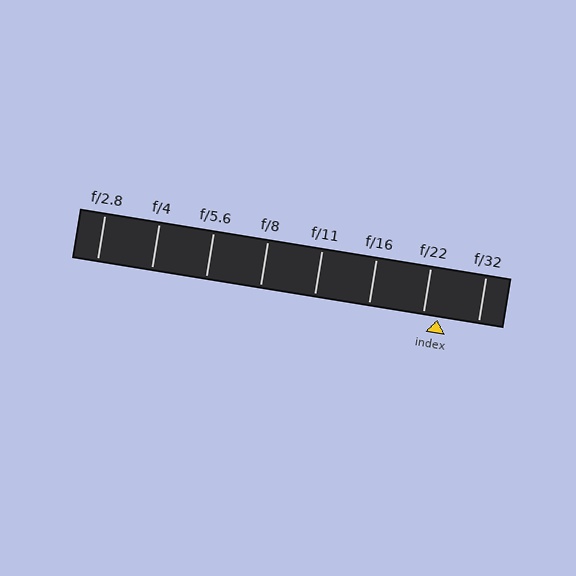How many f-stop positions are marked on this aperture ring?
There are 8 f-stop positions marked.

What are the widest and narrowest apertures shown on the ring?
The widest aperture shown is f/2.8 and the narrowest is f/32.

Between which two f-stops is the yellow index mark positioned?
The index mark is between f/22 and f/32.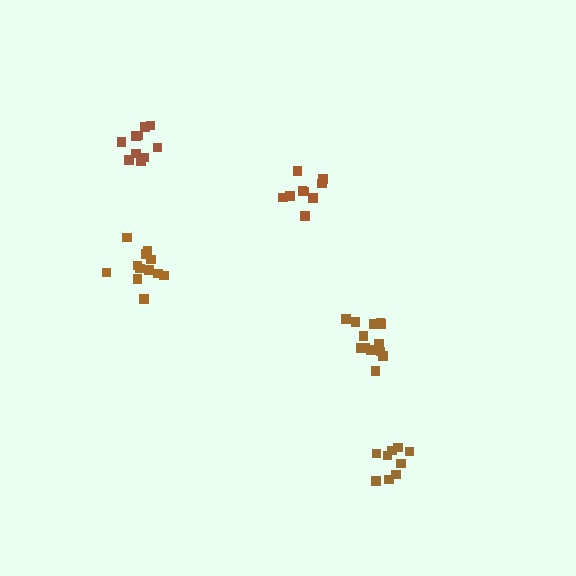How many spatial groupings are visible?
There are 5 spatial groupings.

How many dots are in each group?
Group 1: 9 dots, Group 2: 10 dots, Group 3: 13 dots, Group 4: 12 dots, Group 5: 9 dots (53 total).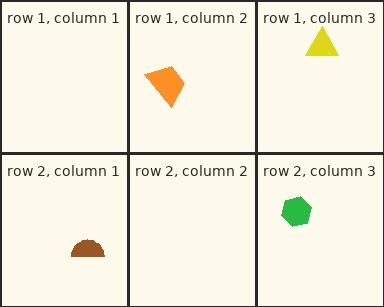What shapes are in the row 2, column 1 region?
The brown semicircle.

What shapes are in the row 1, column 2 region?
The orange trapezoid.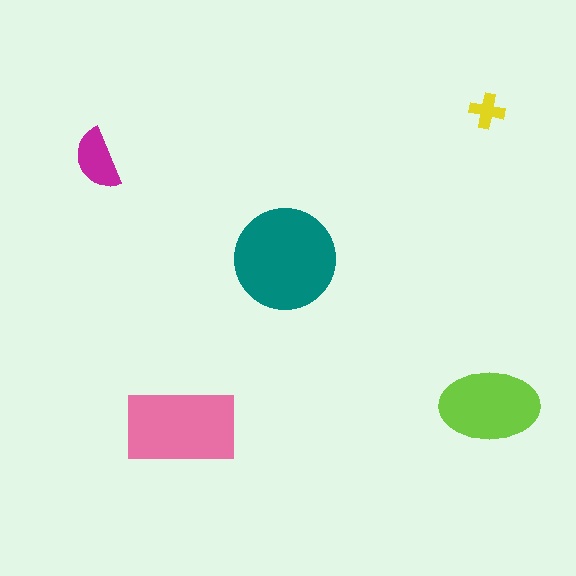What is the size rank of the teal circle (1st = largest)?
1st.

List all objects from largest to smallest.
The teal circle, the pink rectangle, the lime ellipse, the magenta semicircle, the yellow cross.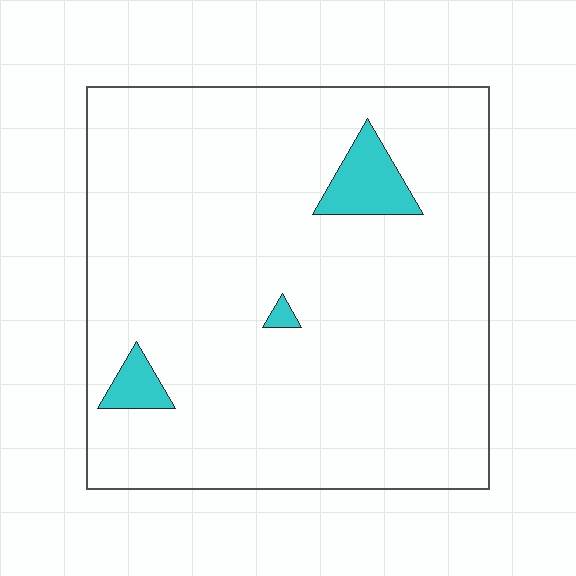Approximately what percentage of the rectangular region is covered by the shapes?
Approximately 5%.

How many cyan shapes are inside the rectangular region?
3.